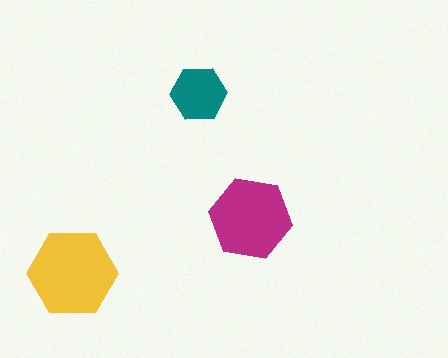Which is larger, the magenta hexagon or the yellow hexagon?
The yellow one.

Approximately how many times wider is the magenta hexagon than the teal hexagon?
About 1.5 times wider.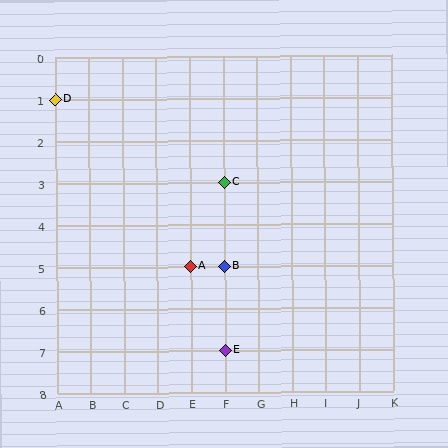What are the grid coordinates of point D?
Point D is at grid coordinates (A, 1).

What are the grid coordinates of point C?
Point C is at grid coordinates (F, 3).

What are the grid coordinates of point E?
Point E is at grid coordinates (F, 7).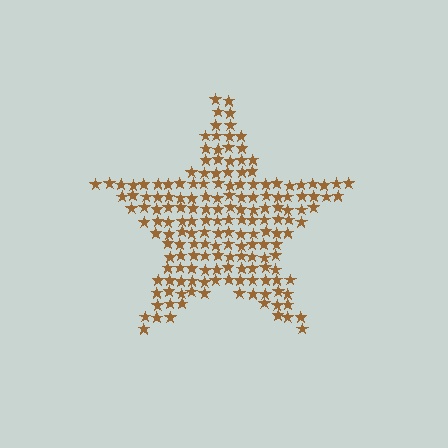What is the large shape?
The large shape is a star.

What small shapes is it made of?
It is made of small stars.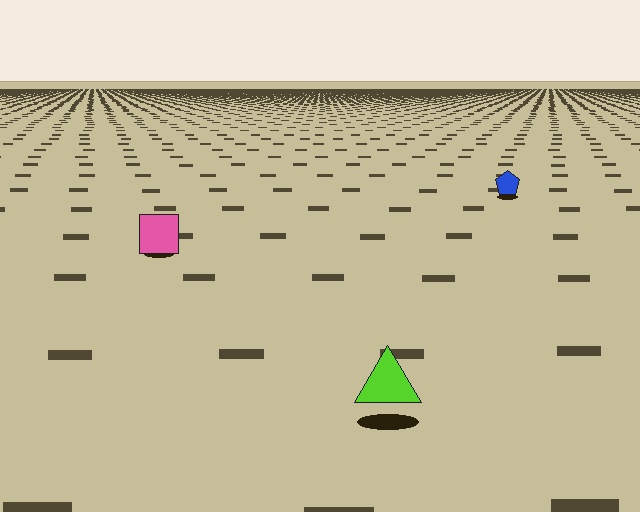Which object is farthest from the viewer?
The blue pentagon is farthest from the viewer. It appears smaller and the ground texture around it is denser.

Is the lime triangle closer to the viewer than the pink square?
Yes. The lime triangle is closer — you can tell from the texture gradient: the ground texture is coarser near it.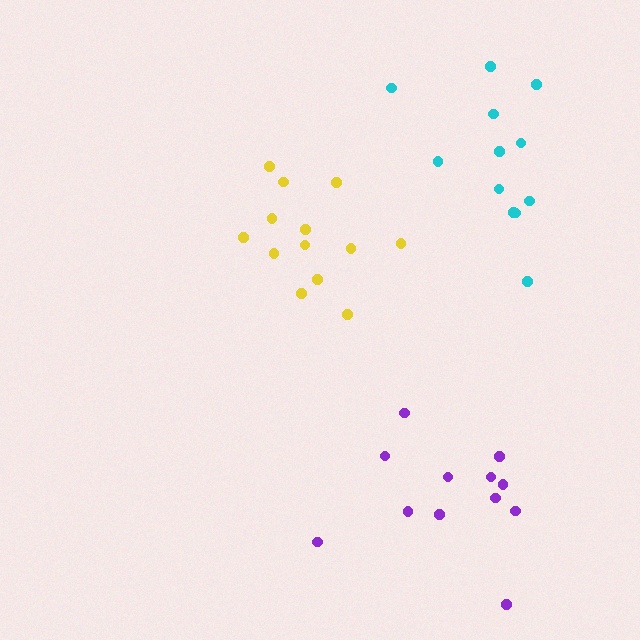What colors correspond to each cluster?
The clusters are colored: purple, yellow, cyan.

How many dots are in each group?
Group 1: 12 dots, Group 2: 13 dots, Group 3: 12 dots (37 total).